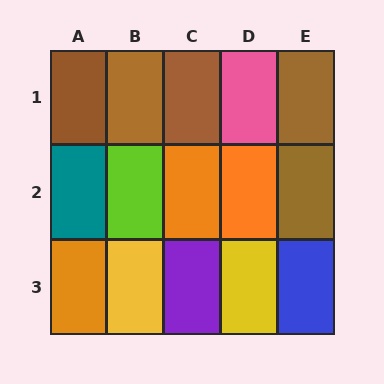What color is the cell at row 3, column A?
Orange.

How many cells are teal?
1 cell is teal.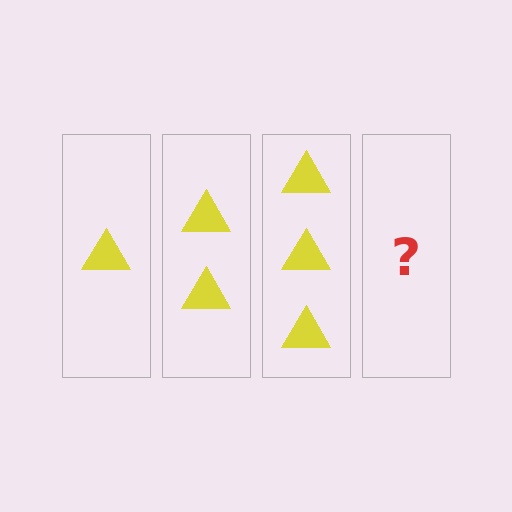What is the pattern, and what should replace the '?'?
The pattern is that each step adds one more triangle. The '?' should be 4 triangles.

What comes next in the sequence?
The next element should be 4 triangles.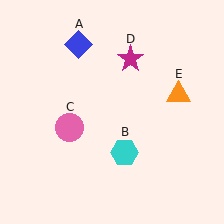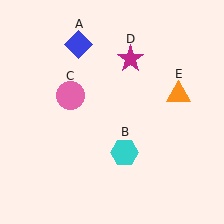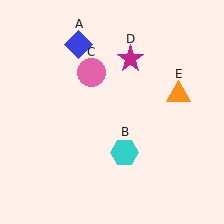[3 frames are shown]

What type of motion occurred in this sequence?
The pink circle (object C) rotated clockwise around the center of the scene.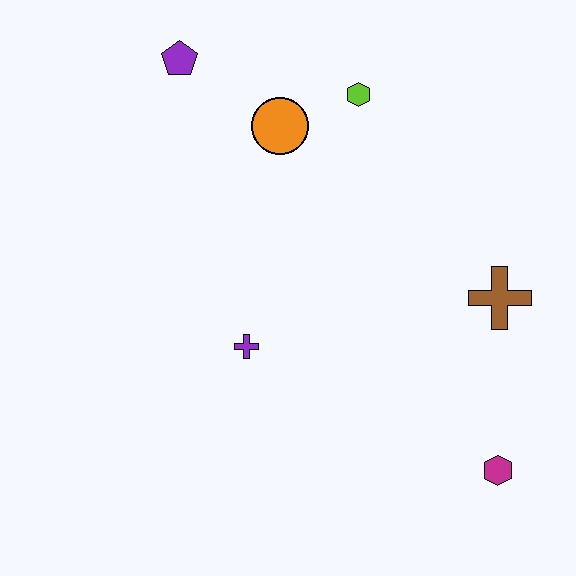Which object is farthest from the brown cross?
The purple pentagon is farthest from the brown cross.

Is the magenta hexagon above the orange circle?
No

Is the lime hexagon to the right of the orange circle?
Yes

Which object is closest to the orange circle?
The lime hexagon is closest to the orange circle.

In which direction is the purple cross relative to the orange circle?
The purple cross is below the orange circle.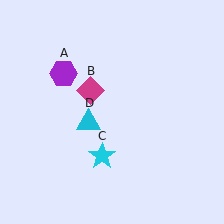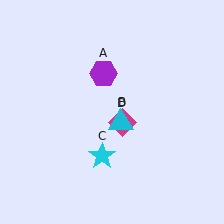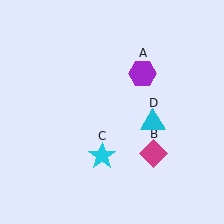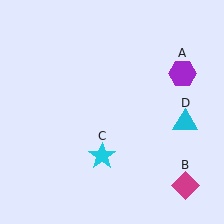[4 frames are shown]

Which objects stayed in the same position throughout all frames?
Cyan star (object C) remained stationary.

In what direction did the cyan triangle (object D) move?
The cyan triangle (object D) moved right.